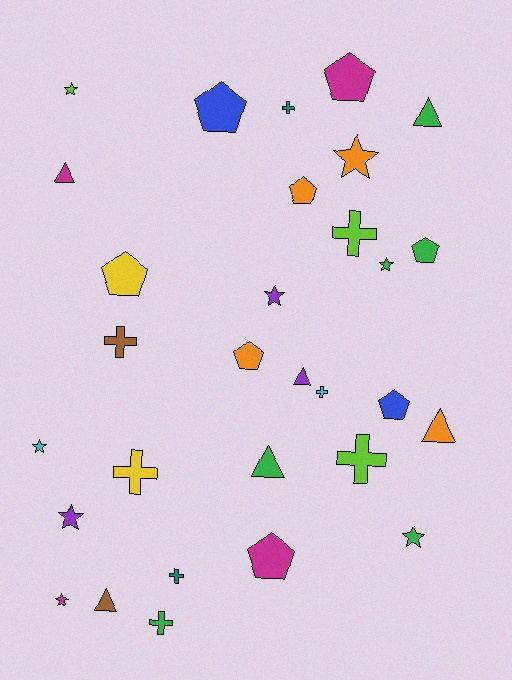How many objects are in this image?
There are 30 objects.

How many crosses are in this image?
There are 8 crosses.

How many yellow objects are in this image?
There are 2 yellow objects.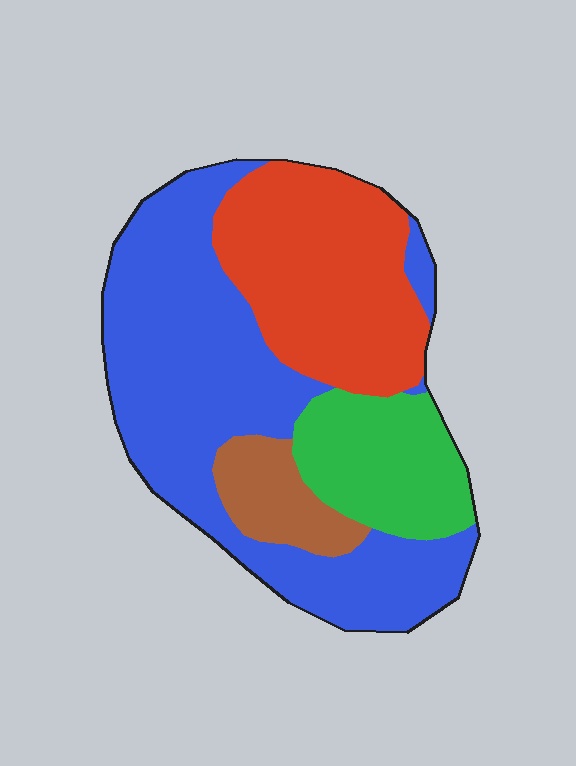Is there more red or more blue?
Blue.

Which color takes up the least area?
Brown, at roughly 10%.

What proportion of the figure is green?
Green takes up less than a quarter of the figure.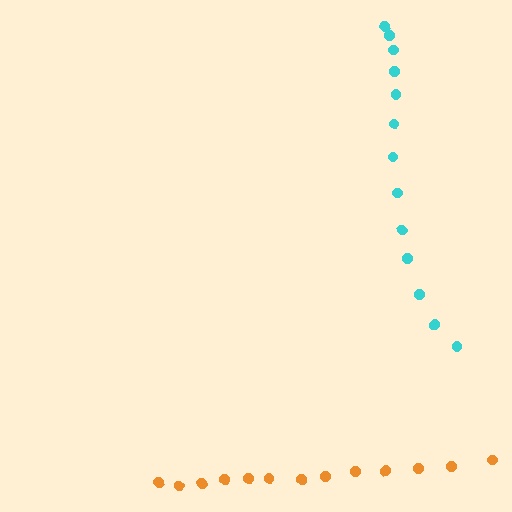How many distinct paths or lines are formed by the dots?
There are 2 distinct paths.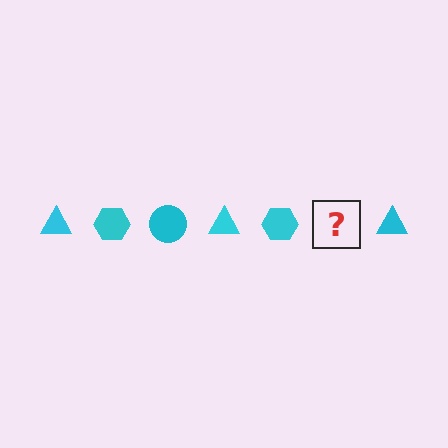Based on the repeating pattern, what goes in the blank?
The blank should be a cyan circle.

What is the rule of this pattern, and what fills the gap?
The rule is that the pattern cycles through triangle, hexagon, circle shapes in cyan. The gap should be filled with a cyan circle.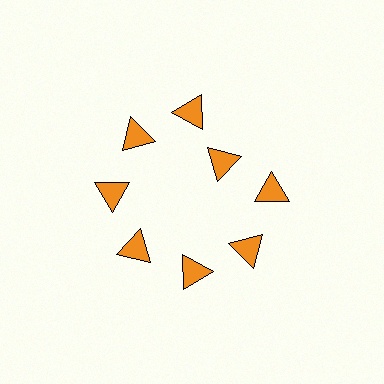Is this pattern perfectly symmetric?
No. The 8 orange triangles are arranged in a ring, but one element near the 2 o'clock position is pulled inward toward the center, breaking the 8-fold rotational symmetry.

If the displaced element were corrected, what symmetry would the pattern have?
It would have 8-fold rotational symmetry — the pattern would map onto itself every 45 degrees.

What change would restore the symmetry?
The symmetry would be restored by moving it outward, back onto the ring so that all 8 triangles sit at equal angles and equal distance from the center.